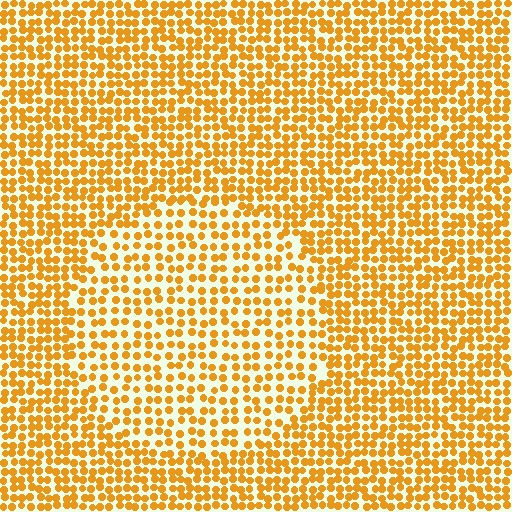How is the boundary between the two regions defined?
The boundary is defined by a change in element density (approximately 1.5x ratio). All elements are the same color, size, and shape.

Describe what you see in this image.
The image contains small orange elements arranged at two different densities. A circle-shaped region is visible where the elements are less densely packed than the surrounding area.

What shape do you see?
I see a circle.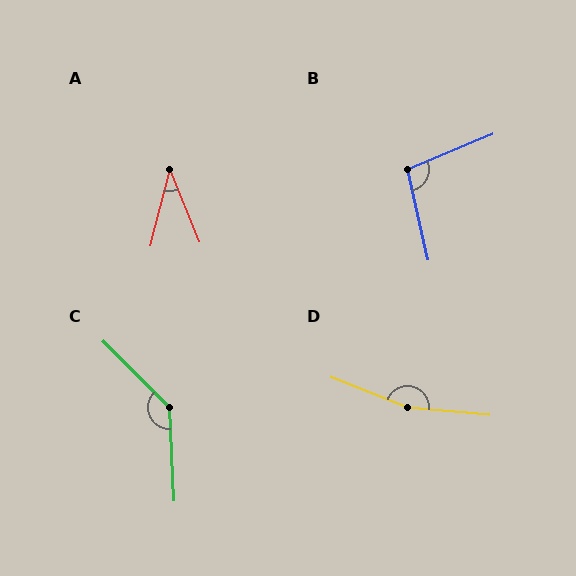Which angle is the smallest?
A, at approximately 37 degrees.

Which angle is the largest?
D, at approximately 164 degrees.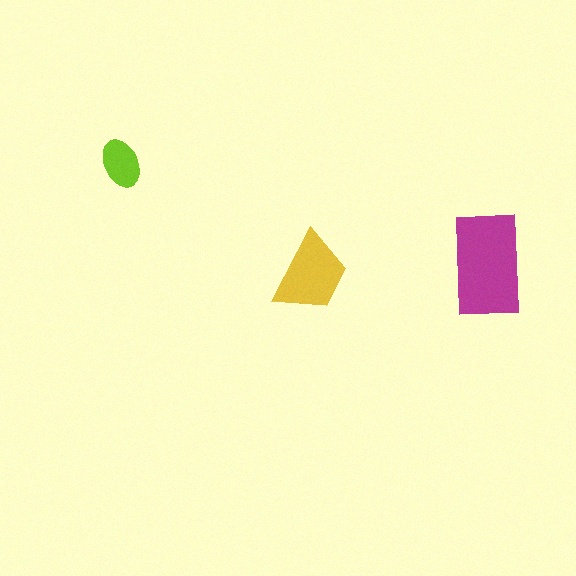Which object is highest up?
The lime ellipse is topmost.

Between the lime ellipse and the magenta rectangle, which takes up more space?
The magenta rectangle.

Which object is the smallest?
The lime ellipse.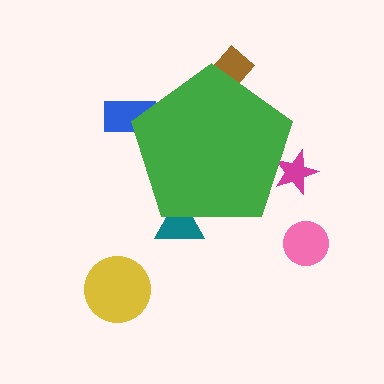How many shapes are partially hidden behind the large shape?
4 shapes are partially hidden.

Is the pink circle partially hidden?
No, the pink circle is fully visible.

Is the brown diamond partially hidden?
Yes, the brown diamond is partially hidden behind the green pentagon.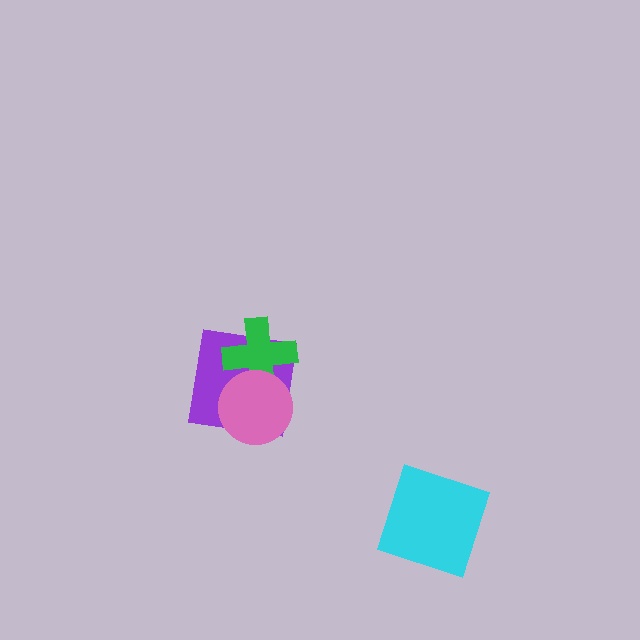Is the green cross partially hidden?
Yes, it is partially covered by another shape.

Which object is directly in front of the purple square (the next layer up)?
The green cross is directly in front of the purple square.